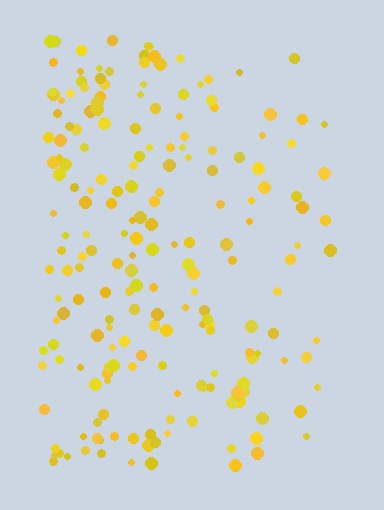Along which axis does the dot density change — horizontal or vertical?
Horizontal.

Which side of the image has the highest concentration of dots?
The left.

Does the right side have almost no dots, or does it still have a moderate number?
Still a moderate number, just noticeably fewer than the left.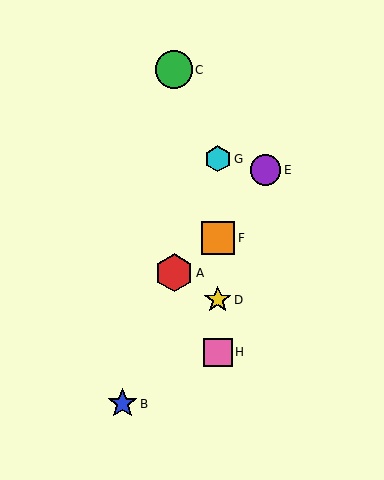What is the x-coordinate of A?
Object A is at x≈174.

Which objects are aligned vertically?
Objects D, F, G, H are aligned vertically.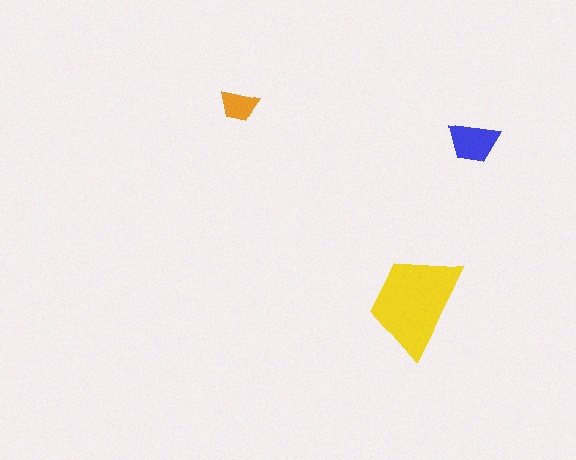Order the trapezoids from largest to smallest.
the yellow one, the blue one, the orange one.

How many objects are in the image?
There are 3 objects in the image.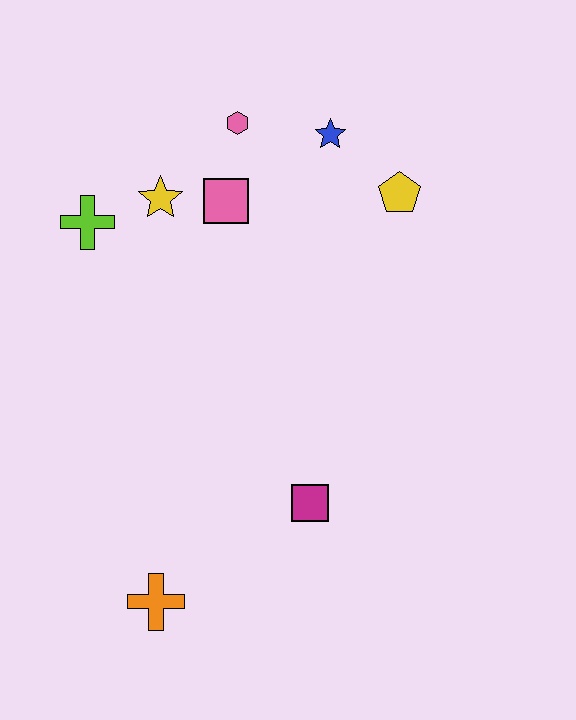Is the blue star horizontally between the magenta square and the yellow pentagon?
Yes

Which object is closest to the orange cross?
The magenta square is closest to the orange cross.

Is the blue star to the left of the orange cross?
No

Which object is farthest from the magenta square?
The pink hexagon is farthest from the magenta square.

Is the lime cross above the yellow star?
No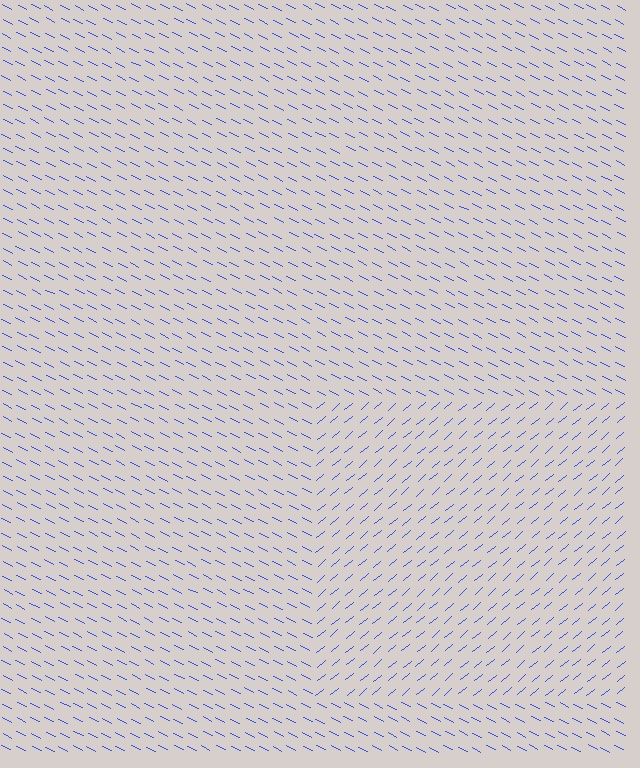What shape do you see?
I see a rectangle.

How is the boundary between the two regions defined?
The boundary is defined purely by a change in line orientation (approximately 66 degrees difference). All lines are the same color and thickness.